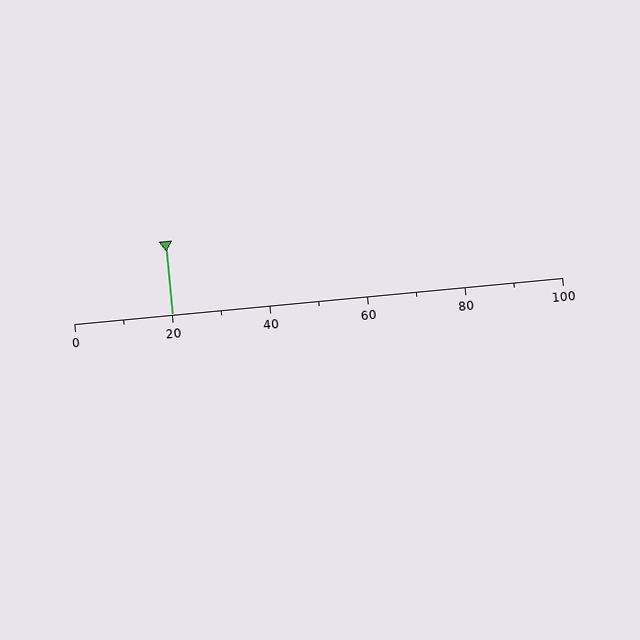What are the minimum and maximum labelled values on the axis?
The axis runs from 0 to 100.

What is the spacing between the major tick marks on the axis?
The major ticks are spaced 20 apart.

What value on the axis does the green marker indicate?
The marker indicates approximately 20.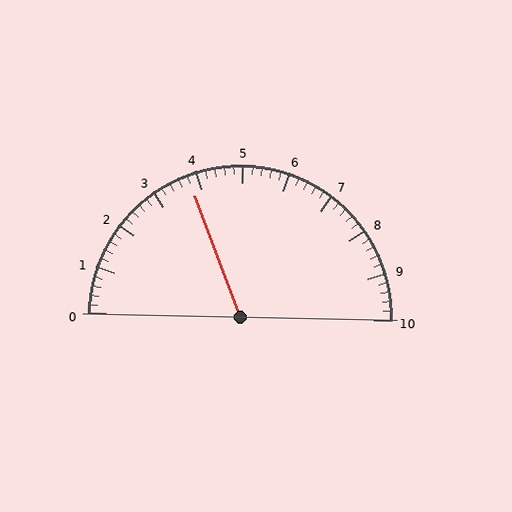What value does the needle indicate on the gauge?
The needle indicates approximately 3.8.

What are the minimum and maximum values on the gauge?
The gauge ranges from 0 to 10.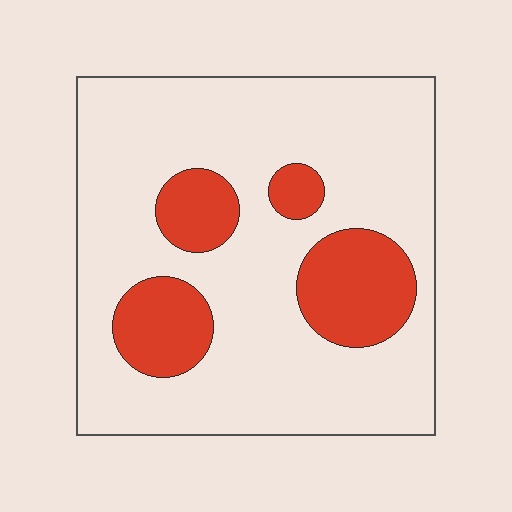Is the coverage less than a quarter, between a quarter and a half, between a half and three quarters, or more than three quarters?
Less than a quarter.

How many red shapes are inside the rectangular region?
4.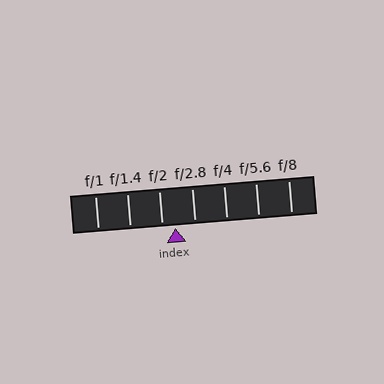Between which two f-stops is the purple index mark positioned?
The index mark is between f/2 and f/2.8.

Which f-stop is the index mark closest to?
The index mark is closest to f/2.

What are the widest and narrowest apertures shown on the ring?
The widest aperture shown is f/1 and the narrowest is f/8.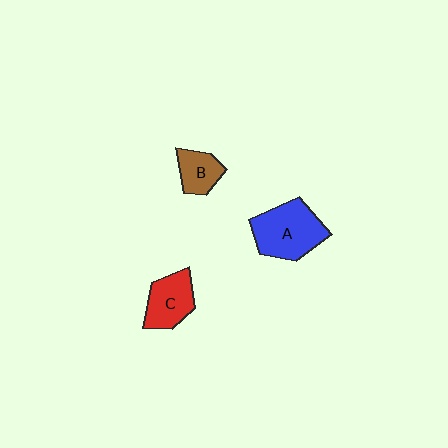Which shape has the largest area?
Shape A (blue).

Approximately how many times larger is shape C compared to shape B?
Approximately 1.4 times.